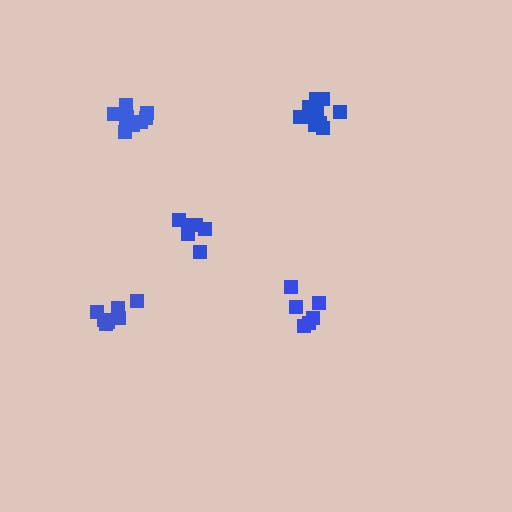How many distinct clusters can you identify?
There are 5 distinct clusters.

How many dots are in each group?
Group 1: 6 dots, Group 2: 6 dots, Group 3: 10 dots, Group 4: 10 dots, Group 5: 7 dots (39 total).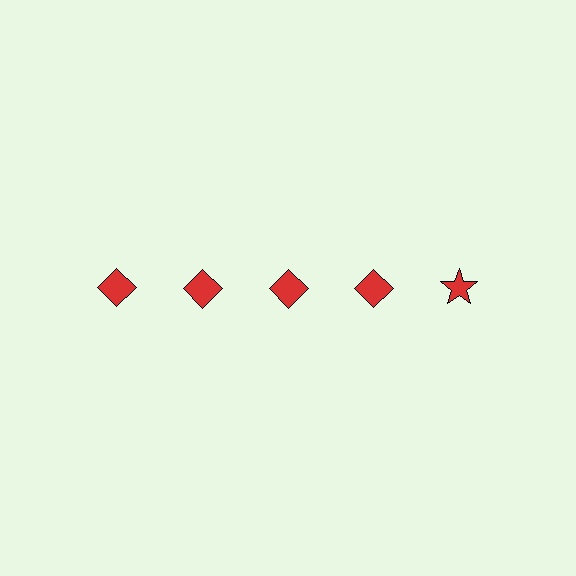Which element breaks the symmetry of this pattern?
The red star in the top row, rightmost column breaks the symmetry. All other shapes are red diamonds.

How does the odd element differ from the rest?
It has a different shape: star instead of diamond.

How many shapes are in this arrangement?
There are 5 shapes arranged in a grid pattern.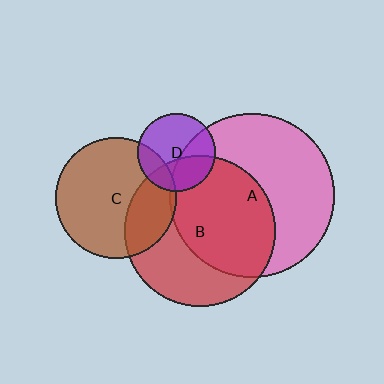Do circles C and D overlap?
Yes.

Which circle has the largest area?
Circle A (pink).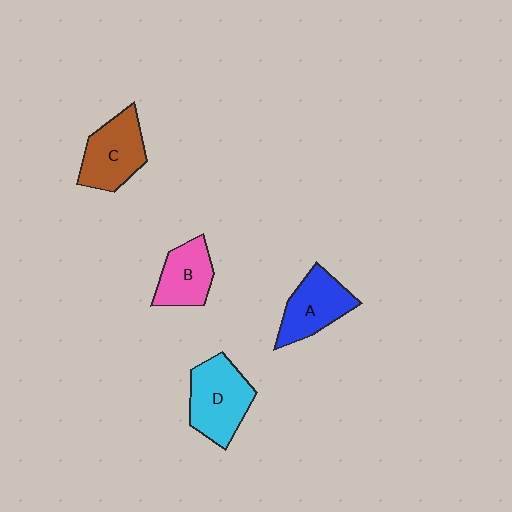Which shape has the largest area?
Shape D (cyan).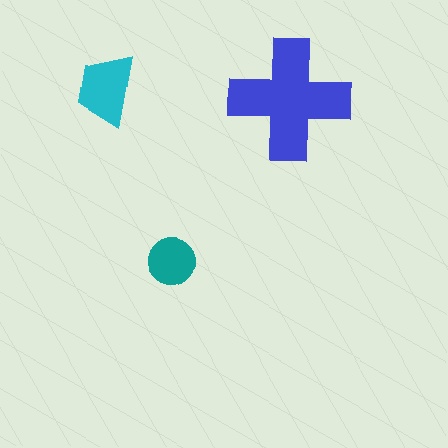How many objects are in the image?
There are 3 objects in the image.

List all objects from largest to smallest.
The blue cross, the cyan trapezoid, the teal circle.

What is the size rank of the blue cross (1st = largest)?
1st.